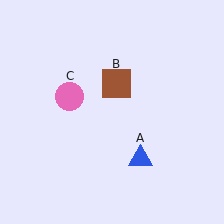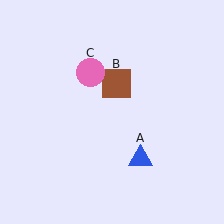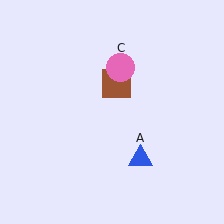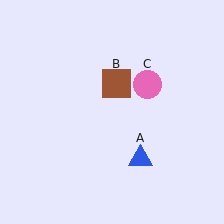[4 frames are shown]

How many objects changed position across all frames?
1 object changed position: pink circle (object C).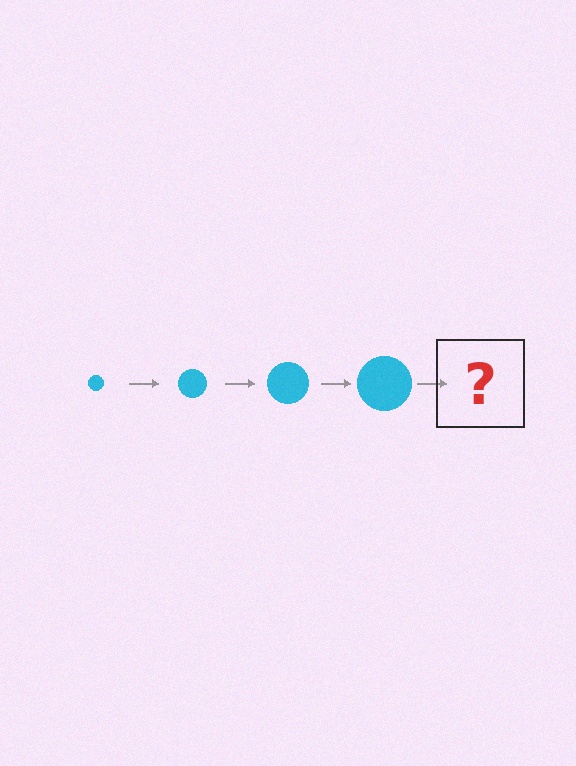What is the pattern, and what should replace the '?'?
The pattern is that the circle gets progressively larger each step. The '?' should be a cyan circle, larger than the previous one.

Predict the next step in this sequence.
The next step is a cyan circle, larger than the previous one.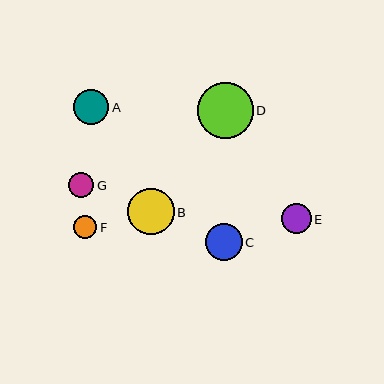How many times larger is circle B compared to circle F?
Circle B is approximately 2.0 times the size of circle F.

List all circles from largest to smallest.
From largest to smallest: D, B, C, A, E, G, F.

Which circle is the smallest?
Circle F is the smallest with a size of approximately 23 pixels.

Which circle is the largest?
Circle D is the largest with a size of approximately 56 pixels.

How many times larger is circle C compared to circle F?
Circle C is approximately 1.6 times the size of circle F.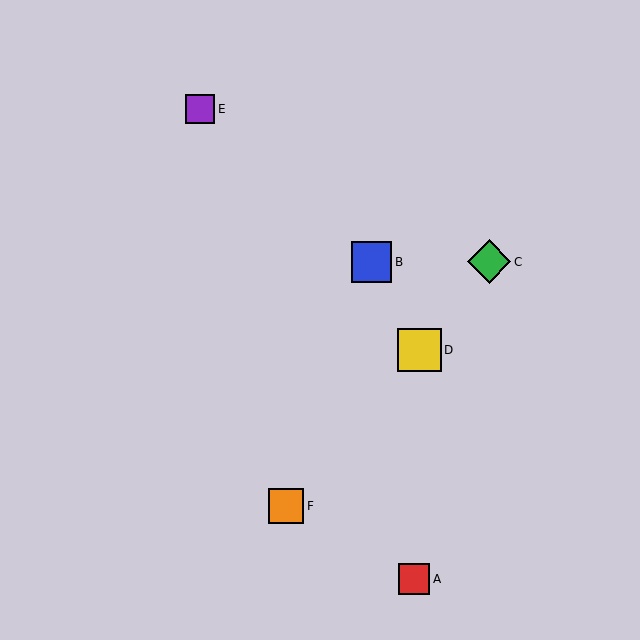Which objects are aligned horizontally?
Objects B, C are aligned horizontally.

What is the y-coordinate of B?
Object B is at y≈262.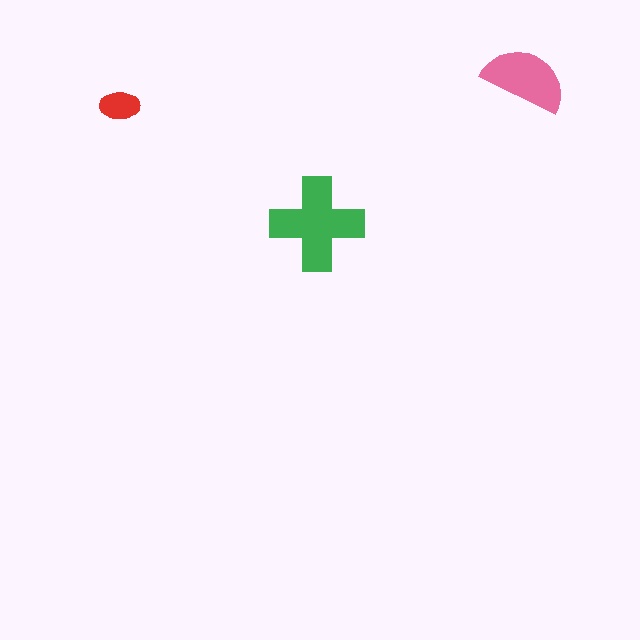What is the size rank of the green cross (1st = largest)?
1st.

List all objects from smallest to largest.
The red ellipse, the pink semicircle, the green cross.